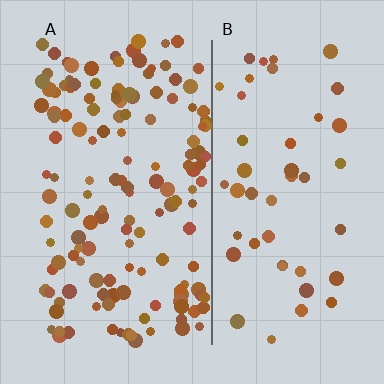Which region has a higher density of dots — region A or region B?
A (the left).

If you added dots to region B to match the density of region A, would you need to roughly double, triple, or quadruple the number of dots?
Approximately triple.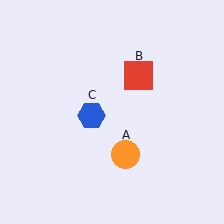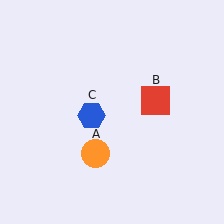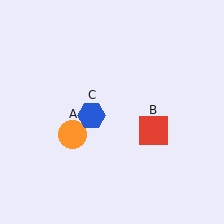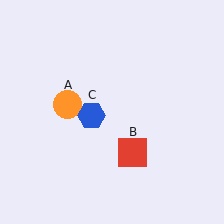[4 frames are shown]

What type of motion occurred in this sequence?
The orange circle (object A), red square (object B) rotated clockwise around the center of the scene.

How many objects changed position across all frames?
2 objects changed position: orange circle (object A), red square (object B).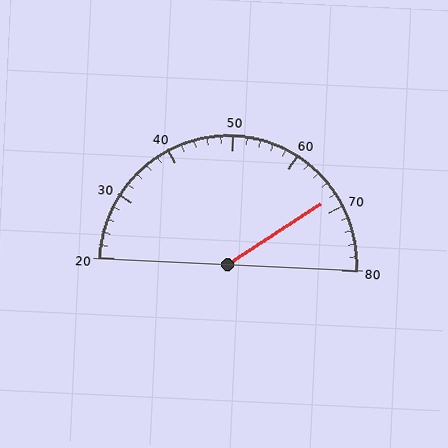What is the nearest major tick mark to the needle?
The nearest major tick mark is 70.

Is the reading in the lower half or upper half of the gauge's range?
The reading is in the upper half of the range (20 to 80).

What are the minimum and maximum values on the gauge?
The gauge ranges from 20 to 80.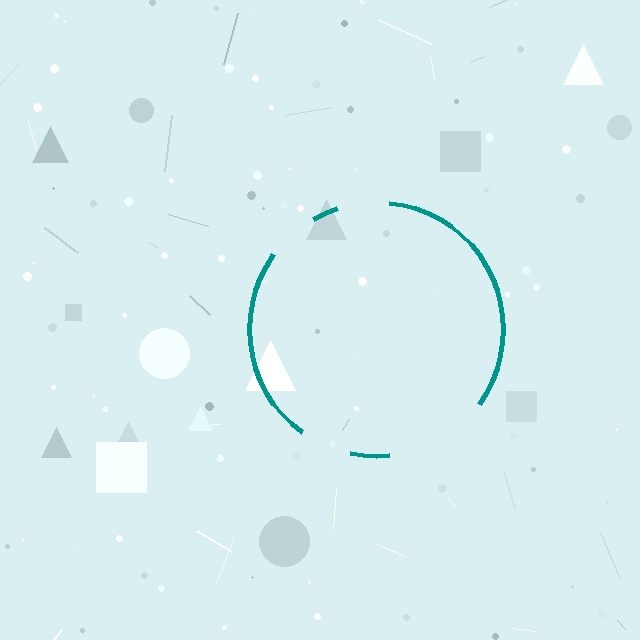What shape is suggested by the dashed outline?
The dashed outline suggests a circle.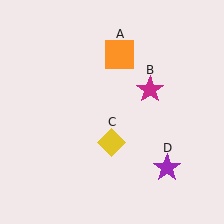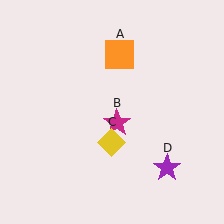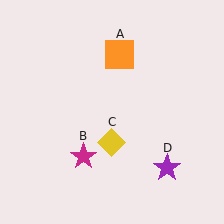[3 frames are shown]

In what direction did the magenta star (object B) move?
The magenta star (object B) moved down and to the left.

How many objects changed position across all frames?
1 object changed position: magenta star (object B).